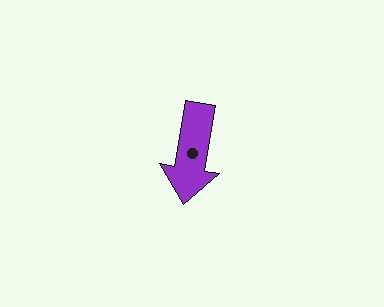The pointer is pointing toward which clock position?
Roughly 6 o'clock.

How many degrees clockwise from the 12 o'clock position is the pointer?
Approximately 189 degrees.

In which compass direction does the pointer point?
South.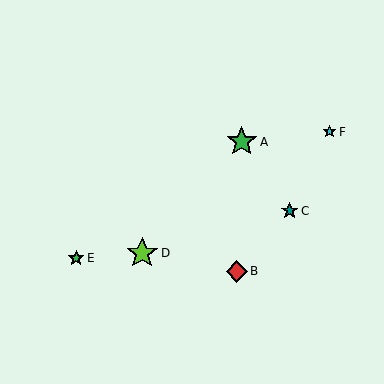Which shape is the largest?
The lime star (labeled D) is the largest.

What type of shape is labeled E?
Shape E is a green star.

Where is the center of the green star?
The center of the green star is at (76, 258).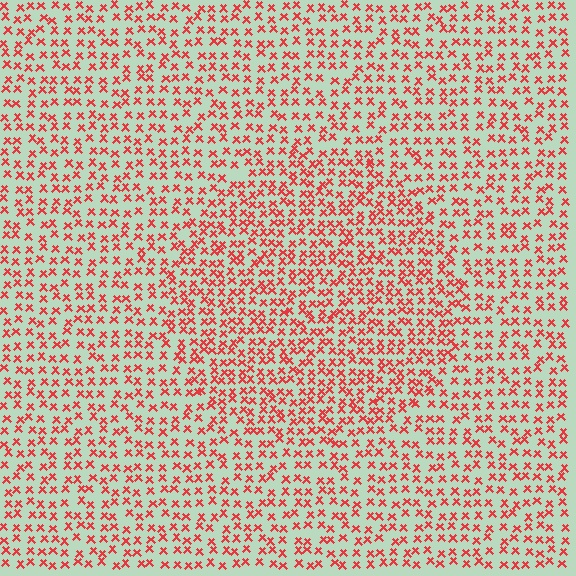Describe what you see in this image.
The image contains small red elements arranged at two different densities. A circle-shaped region is visible where the elements are more densely packed than the surrounding area.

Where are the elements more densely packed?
The elements are more densely packed inside the circle boundary.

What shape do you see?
I see a circle.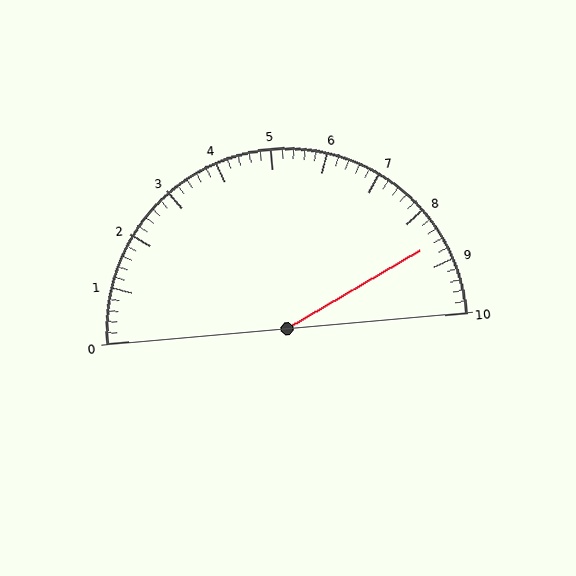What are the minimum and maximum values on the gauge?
The gauge ranges from 0 to 10.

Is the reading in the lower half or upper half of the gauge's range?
The reading is in the upper half of the range (0 to 10).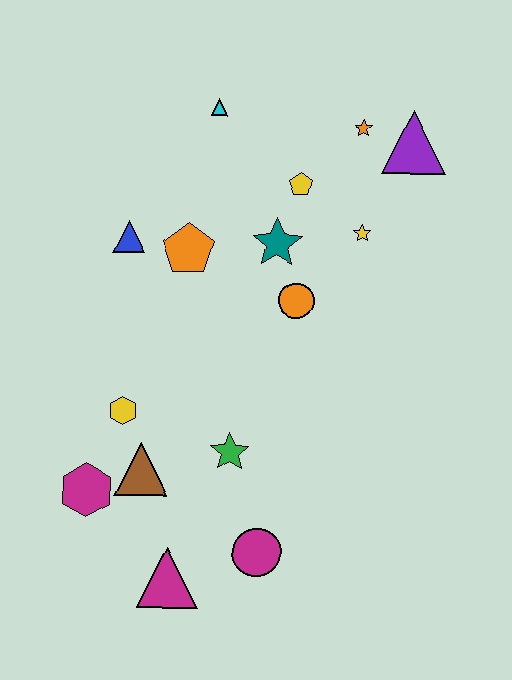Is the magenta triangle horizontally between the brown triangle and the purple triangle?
Yes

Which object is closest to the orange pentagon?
The blue triangle is closest to the orange pentagon.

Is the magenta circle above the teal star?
No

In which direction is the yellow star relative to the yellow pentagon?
The yellow star is to the right of the yellow pentagon.